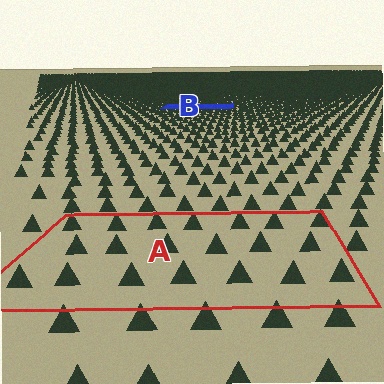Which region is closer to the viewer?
Region A is closer. The texture elements there are larger and more spread out.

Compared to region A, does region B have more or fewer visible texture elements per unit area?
Region B has more texture elements per unit area — they are packed more densely because it is farther away.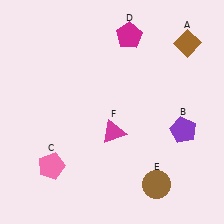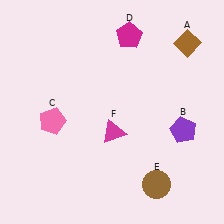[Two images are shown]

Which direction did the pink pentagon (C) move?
The pink pentagon (C) moved up.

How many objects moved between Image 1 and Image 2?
1 object moved between the two images.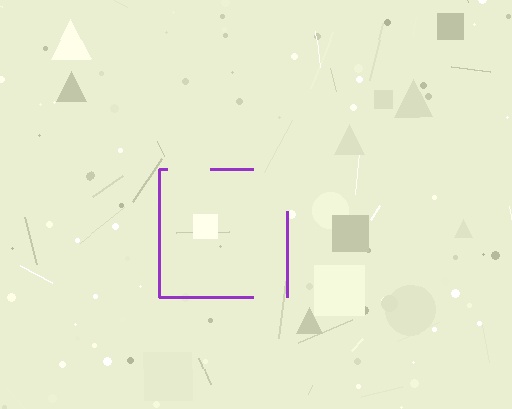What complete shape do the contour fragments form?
The contour fragments form a square.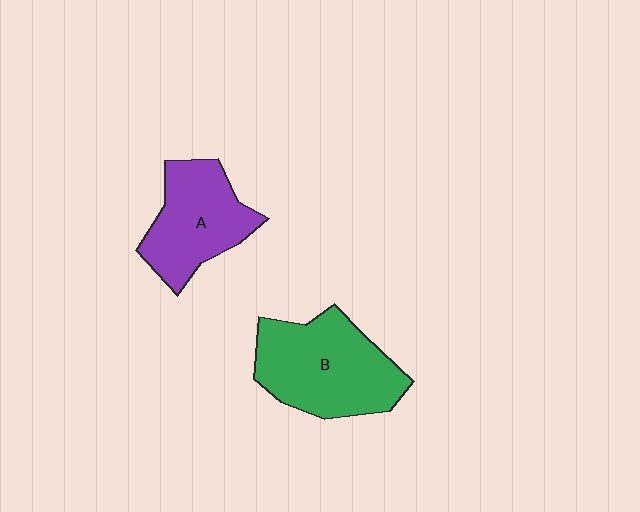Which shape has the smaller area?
Shape A (purple).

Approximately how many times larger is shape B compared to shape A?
Approximately 1.3 times.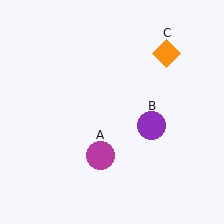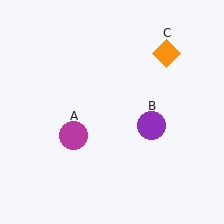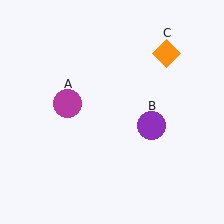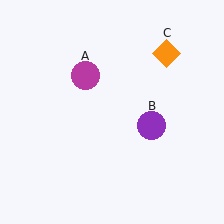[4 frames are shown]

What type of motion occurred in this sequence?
The magenta circle (object A) rotated clockwise around the center of the scene.